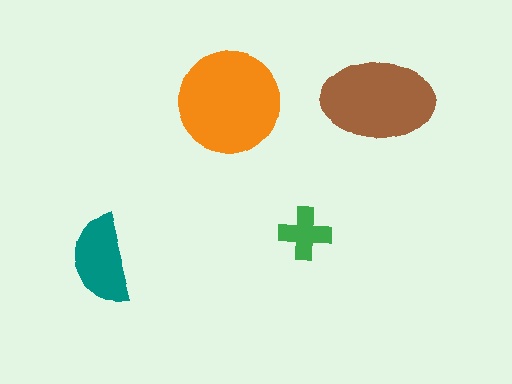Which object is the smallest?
The green cross.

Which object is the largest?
The orange circle.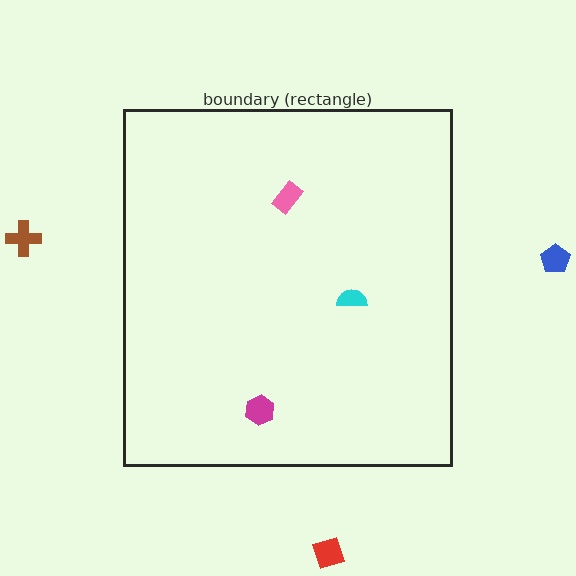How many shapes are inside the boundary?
3 inside, 3 outside.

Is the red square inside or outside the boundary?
Outside.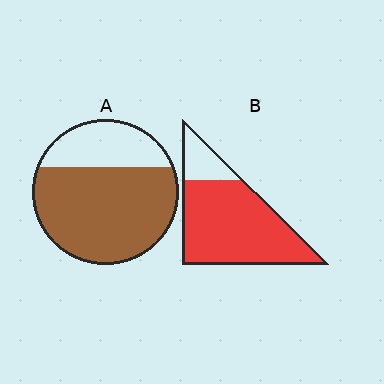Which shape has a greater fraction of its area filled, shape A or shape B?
Shape B.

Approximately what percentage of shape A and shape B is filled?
A is approximately 70% and B is approximately 80%.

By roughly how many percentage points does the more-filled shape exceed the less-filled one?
By roughly 10 percentage points (B over A).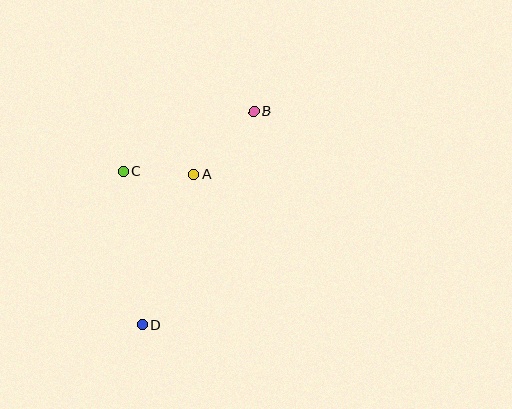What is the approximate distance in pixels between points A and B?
The distance between A and B is approximately 86 pixels.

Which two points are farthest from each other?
Points B and D are farthest from each other.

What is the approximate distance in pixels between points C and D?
The distance between C and D is approximately 155 pixels.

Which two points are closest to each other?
Points A and C are closest to each other.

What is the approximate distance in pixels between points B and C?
The distance between B and C is approximately 144 pixels.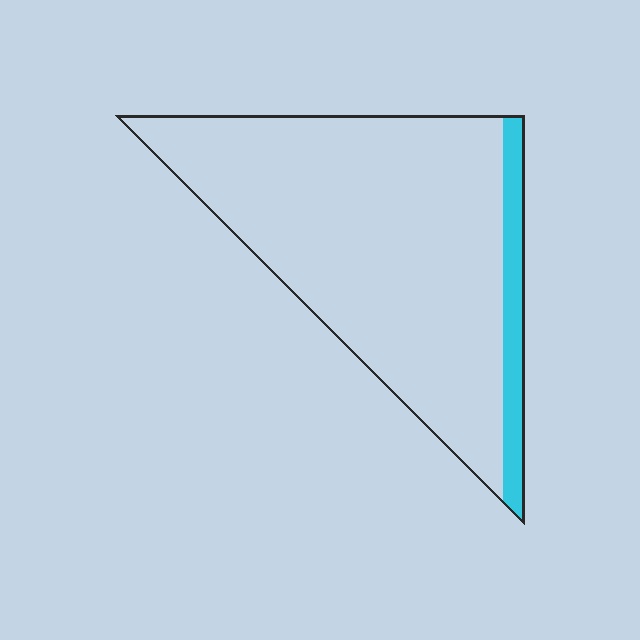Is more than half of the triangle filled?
No.